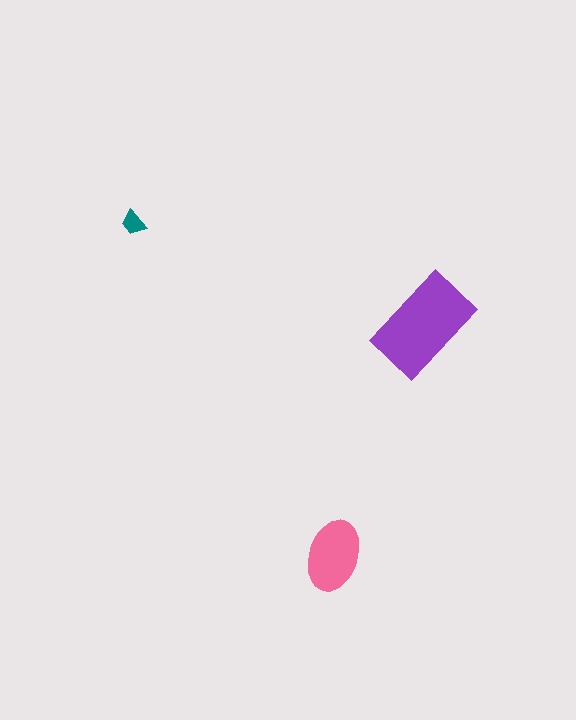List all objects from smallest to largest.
The teal trapezoid, the pink ellipse, the purple rectangle.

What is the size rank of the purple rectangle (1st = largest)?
1st.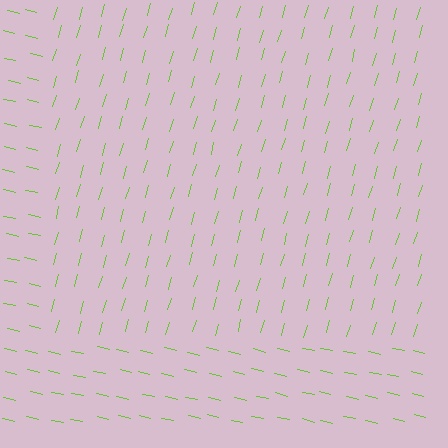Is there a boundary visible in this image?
Yes, there is a texture boundary formed by a change in line orientation.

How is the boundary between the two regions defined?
The boundary is defined purely by a change in line orientation (approximately 87 degrees difference). All lines are the same color and thickness.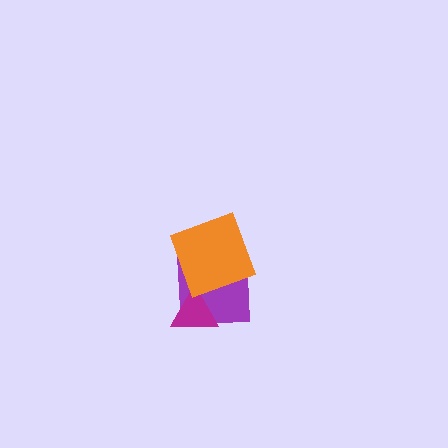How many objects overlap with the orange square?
1 object overlaps with the orange square.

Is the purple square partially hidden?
Yes, it is partially covered by another shape.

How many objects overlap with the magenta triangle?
1 object overlaps with the magenta triangle.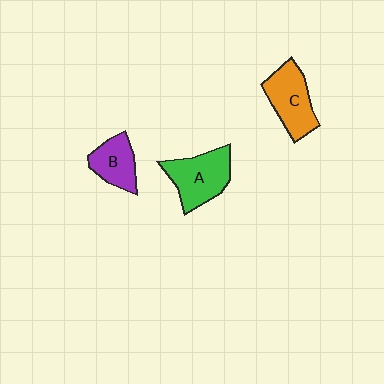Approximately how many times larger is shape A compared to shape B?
Approximately 1.5 times.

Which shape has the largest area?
Shape A (green).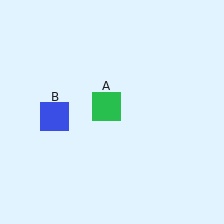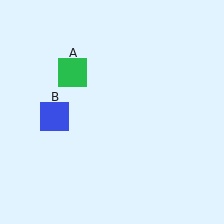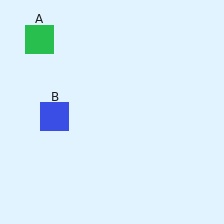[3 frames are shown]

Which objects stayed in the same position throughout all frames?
Blue square (object B) remained stationary.